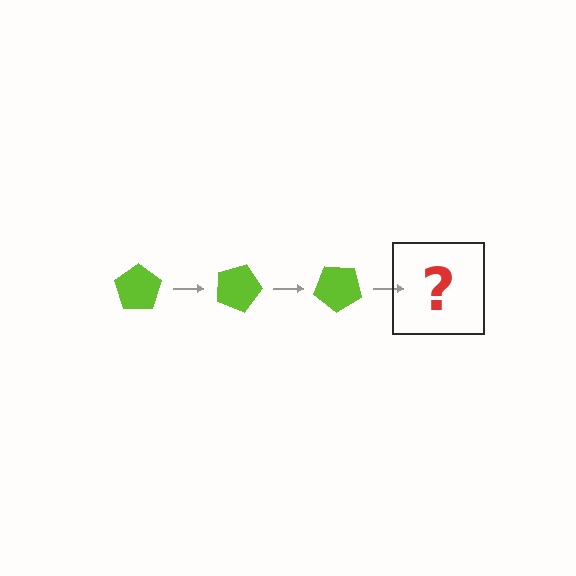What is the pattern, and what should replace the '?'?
The pattern is that the pentagon rotates 20 degrees each step. The '?' should be a lime pentagon rotated 60 degrees.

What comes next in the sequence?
The next element should be a lime pentagon rotated 60 degrees.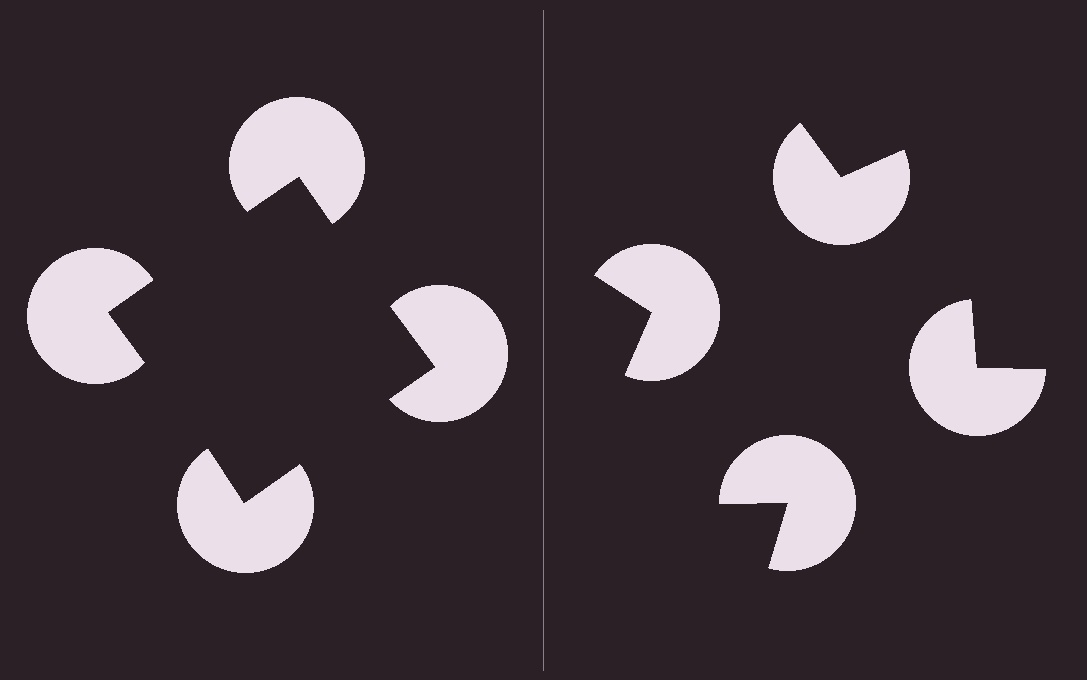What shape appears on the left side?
An illusory square.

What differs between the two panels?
The pac-man discs are positioned identically on both sides; only the wedge orientations differ. On the left they align to a square; on the right they are misaligned.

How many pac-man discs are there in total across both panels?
8 — 4 on each side.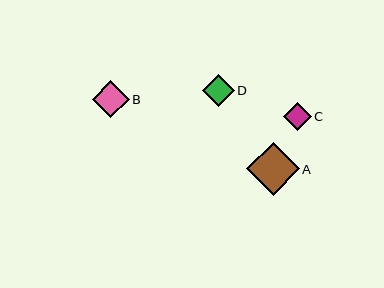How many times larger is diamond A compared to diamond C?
Diamond A is approximately 1.9 times the size of diamond C.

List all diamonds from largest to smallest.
From largest to smallest: A, B, D, C.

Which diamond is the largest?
Diamond A is the largest with a size of approximately 53 pixels.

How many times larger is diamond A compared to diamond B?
Diamond A is approximately 1.4 times the size of diamond B.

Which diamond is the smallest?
Diamond C is the smallest with a size of approximately 28 pixels.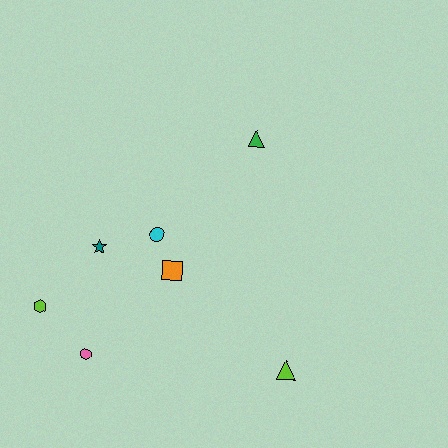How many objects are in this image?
There are 7 objects.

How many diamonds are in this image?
There are no diamonds.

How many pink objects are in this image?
There is 1 pink object.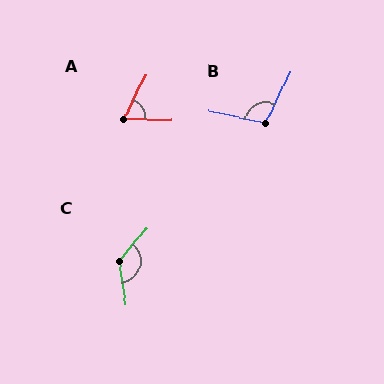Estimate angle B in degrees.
Approximately 104 degrees.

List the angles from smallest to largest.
A (64°), B (104°), C (132°).